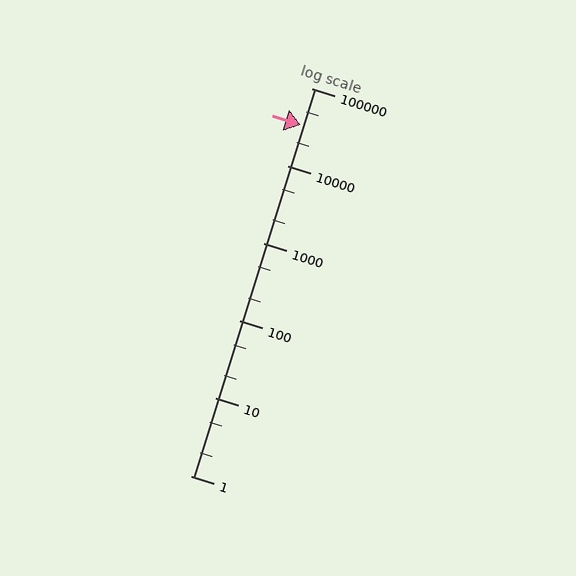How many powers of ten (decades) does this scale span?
The scale spans 5 decades, from 1 to 100000.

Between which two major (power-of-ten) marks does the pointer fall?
The pointer is between 10000 and 100000.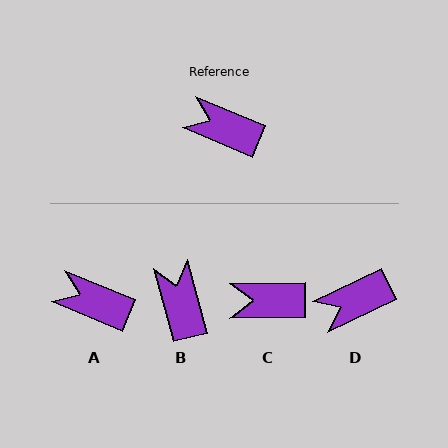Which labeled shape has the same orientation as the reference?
A.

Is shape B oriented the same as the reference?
No, it is off by about 53 degrees.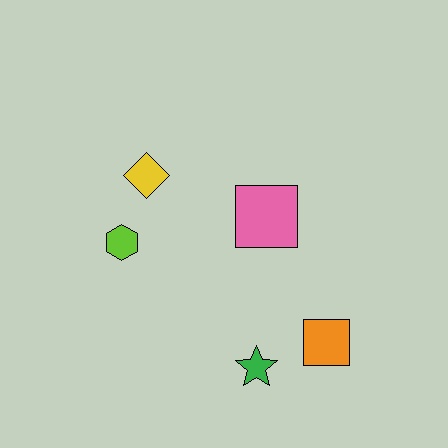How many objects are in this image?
There are 5 objects.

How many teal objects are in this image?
There are no teal objects.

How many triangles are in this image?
There are no triangles.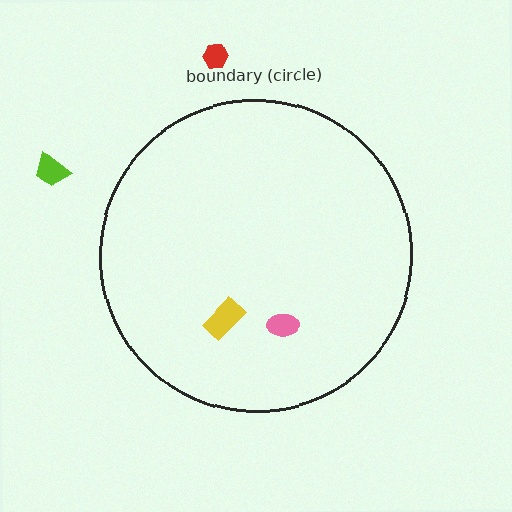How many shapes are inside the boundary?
2 inside, 2 outside.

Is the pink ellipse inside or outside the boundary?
Inside.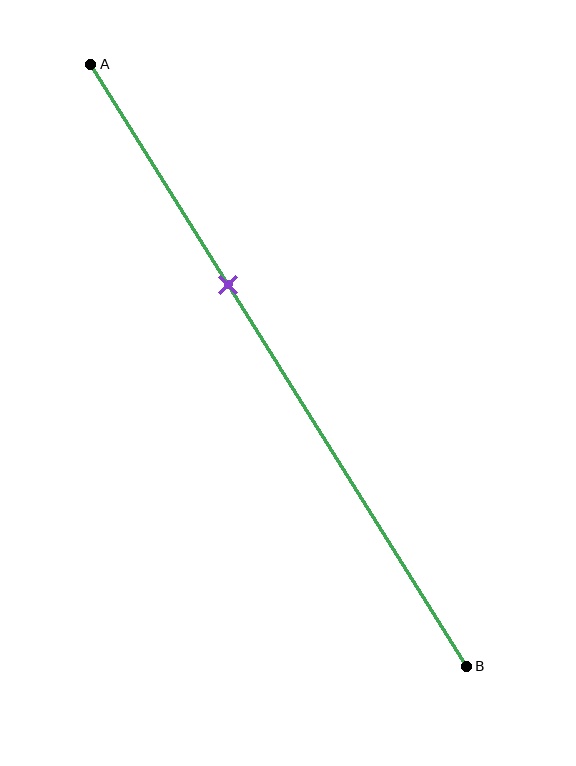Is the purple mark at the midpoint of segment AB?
No, the mark is at about 35% from A, not at the 50% midpoint.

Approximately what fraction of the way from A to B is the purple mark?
The purple mark is approximately 35% of the way from A to B.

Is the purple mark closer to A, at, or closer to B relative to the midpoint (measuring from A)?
The purple mark is closer to point A than the midpoint of segment AB.